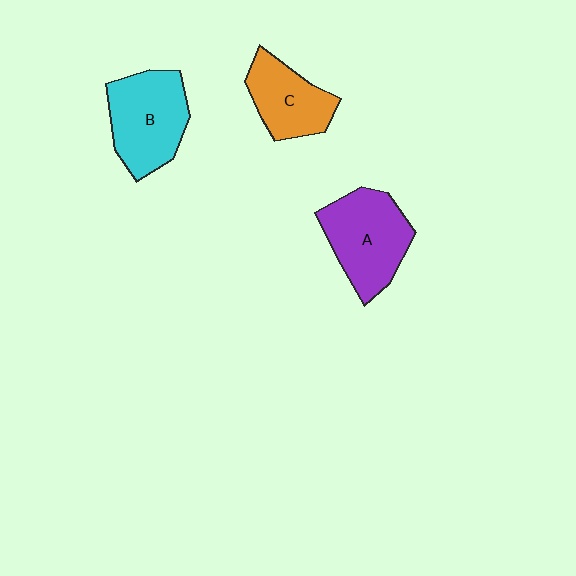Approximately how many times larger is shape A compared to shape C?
Approximately 1.4 times.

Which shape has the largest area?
Shape A (purple).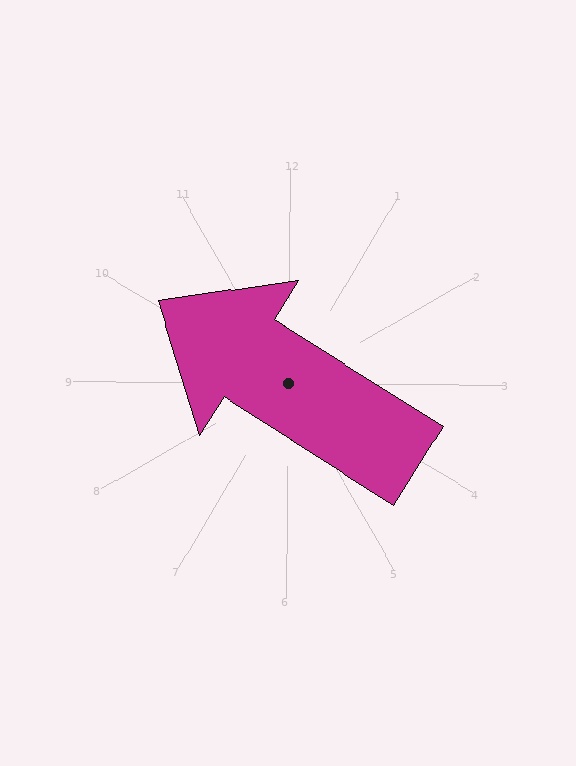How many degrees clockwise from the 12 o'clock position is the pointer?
Approximately 302 degrees.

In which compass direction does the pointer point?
Northwest.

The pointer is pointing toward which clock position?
Roughly 10 o'clock.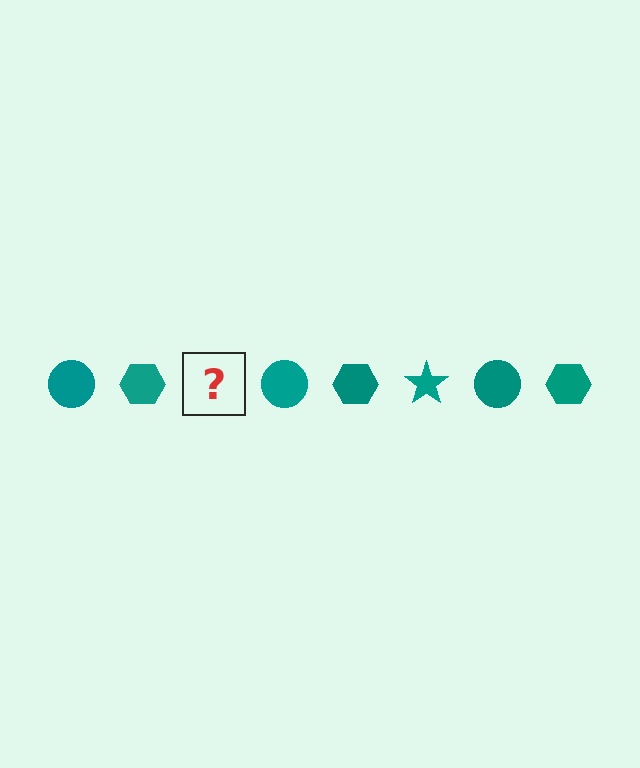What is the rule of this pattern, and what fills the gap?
The rule is that the pattern cycles through circle, hexagon, star shapes in teal. The gap should be filled with a teal star.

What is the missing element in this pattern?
The missing element is a teal star.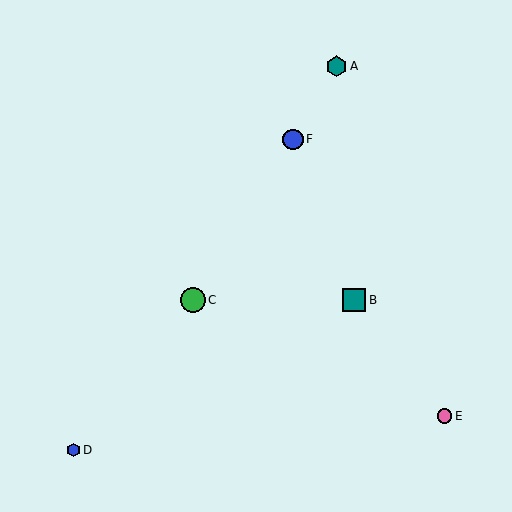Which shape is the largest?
The green circle (labeled C) is the largest.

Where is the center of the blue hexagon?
The center of the blue hexagon is at (73, 450).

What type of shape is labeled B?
Shape B is a teal square.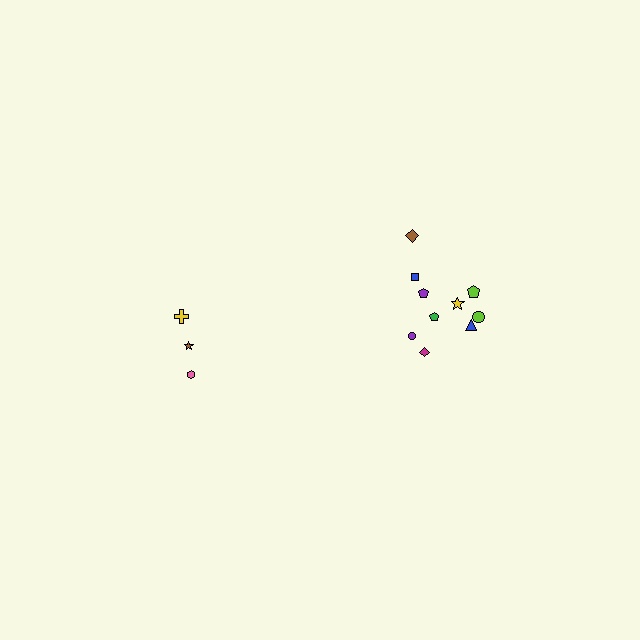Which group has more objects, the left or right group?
The right group.